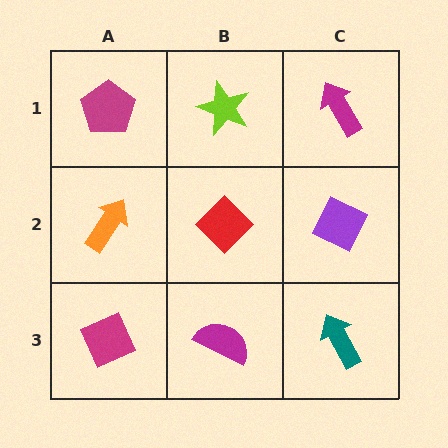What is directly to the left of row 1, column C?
A lime star.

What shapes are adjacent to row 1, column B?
A red diamond (row 2, column B), a magenta pentagon (row 1, column A), a magenta arrow (row 1, column C).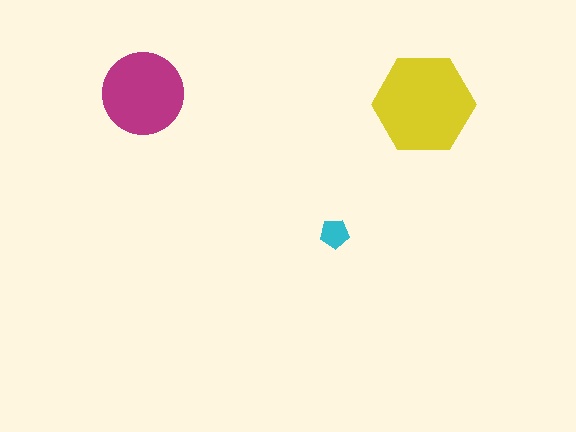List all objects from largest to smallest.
The yellow hexagon, the magenta circle, the cyan pentagon.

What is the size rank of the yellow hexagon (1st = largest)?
1st.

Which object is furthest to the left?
The magenta circle is leftmost.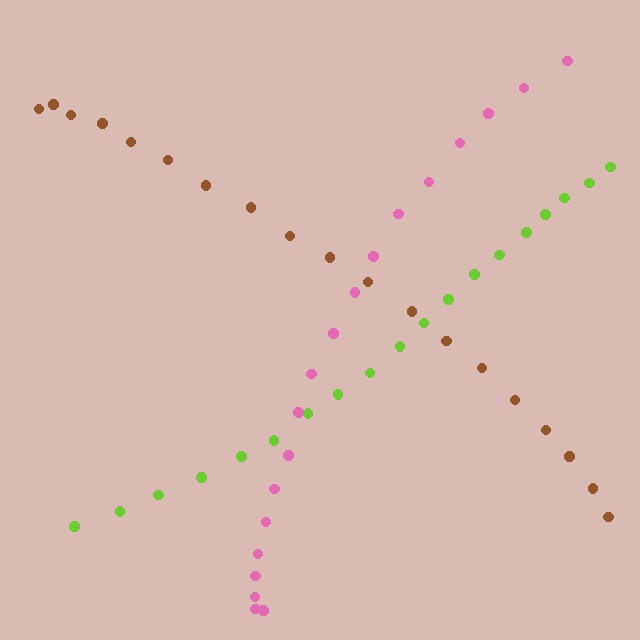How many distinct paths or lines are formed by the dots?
There are 3 distinct paths.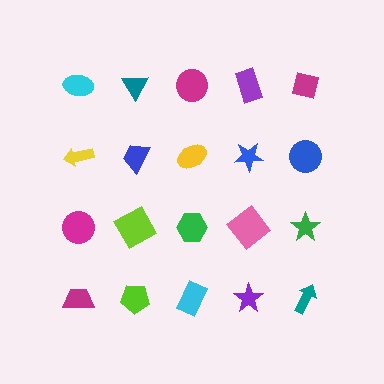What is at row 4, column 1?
A magenta trapezoid.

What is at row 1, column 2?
A teal triangle.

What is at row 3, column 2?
A lime square.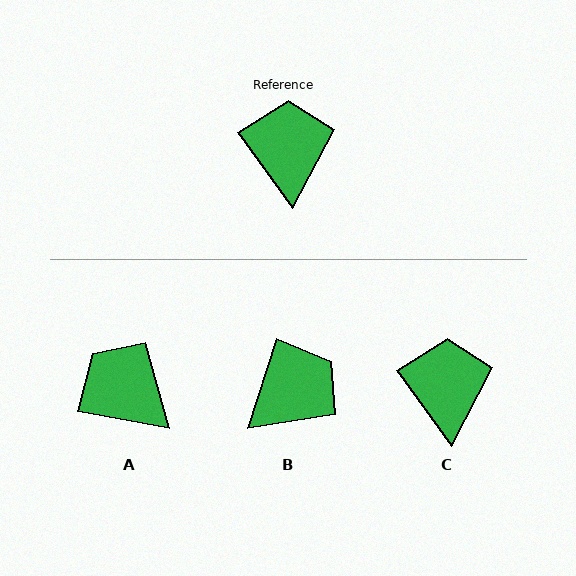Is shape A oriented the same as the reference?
No, it is off by about 44 degrees.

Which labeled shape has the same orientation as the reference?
C.